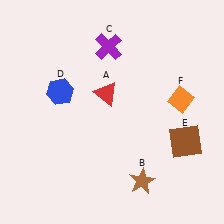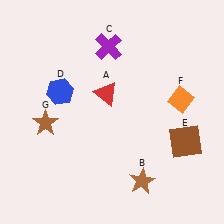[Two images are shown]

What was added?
A brown star (G) was added in Image 2.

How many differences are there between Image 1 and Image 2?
There is 1 difference between the two images.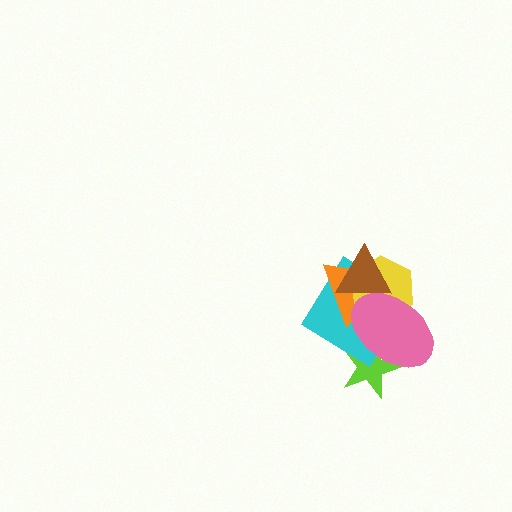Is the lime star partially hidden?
Yes, it is partially covered by another shape.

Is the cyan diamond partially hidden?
Yes, it is partially covered by another shape.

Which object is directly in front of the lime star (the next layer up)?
The cyan diamond is directly in front of the lime star.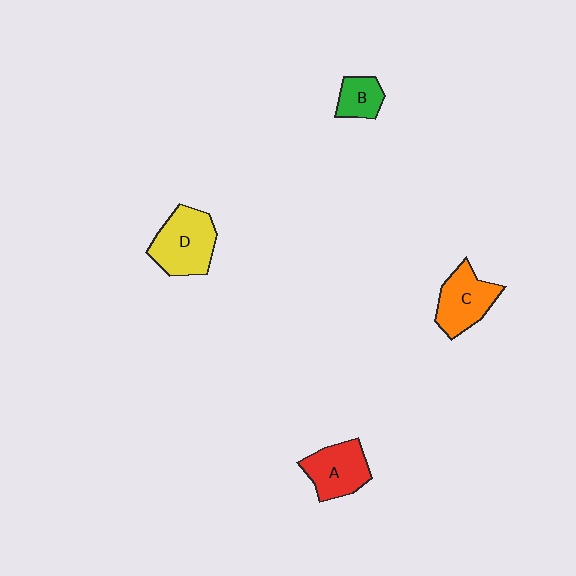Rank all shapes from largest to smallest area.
From largest to smallest: D (yellow), C (orange), A (red), B (green).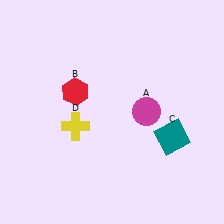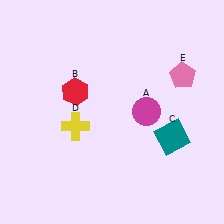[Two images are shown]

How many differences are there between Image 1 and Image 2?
There is 1 difference between the two images.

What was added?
A pink pentagon (E) was added in Image 2.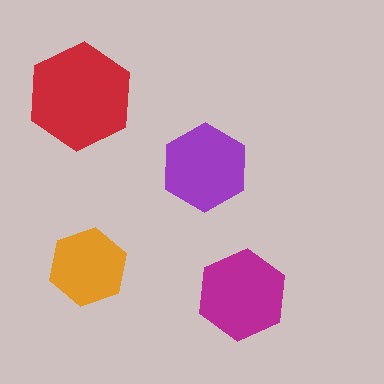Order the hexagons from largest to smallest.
the red one, the magenta one, the purple one, the orange one.